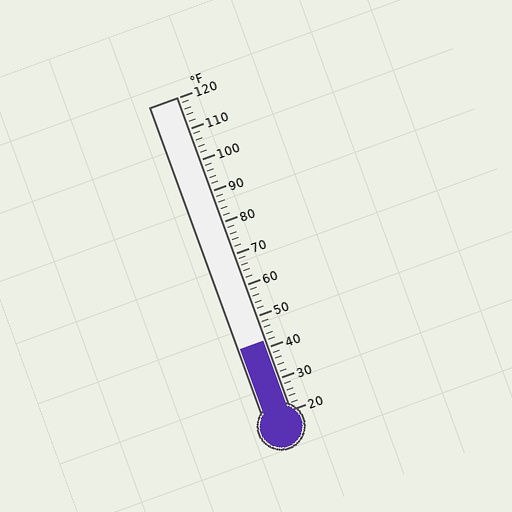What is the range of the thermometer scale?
The thermometer scale ranges from 20°F to 120°F.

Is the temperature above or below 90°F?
The temperature is below 90°F.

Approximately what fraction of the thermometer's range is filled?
The thermometer is filled to approximately 20% of its range.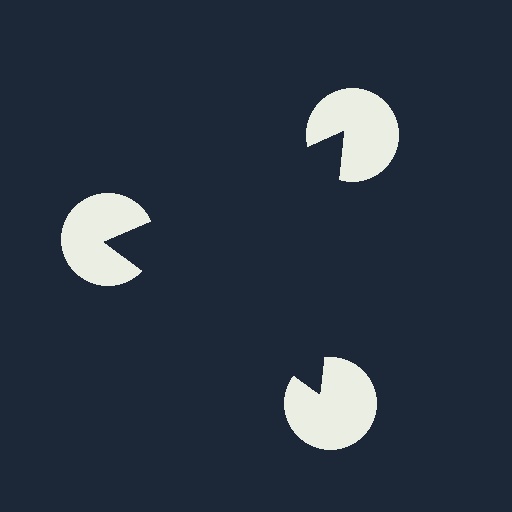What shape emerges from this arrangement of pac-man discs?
An illusory triangle — its edges are inferred from the aligned wedge cuts in the pac-man discs, not physically drawn.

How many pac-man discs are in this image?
There are 3 — one at each vertex of the illusory triangle.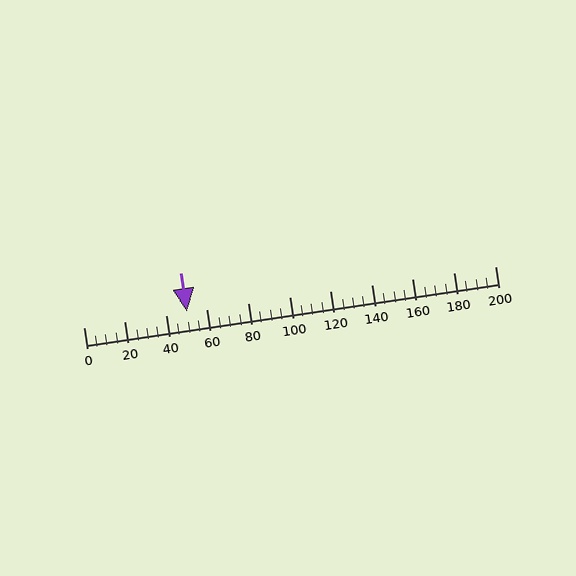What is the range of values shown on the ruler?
The ruler shows values from 0 to 200.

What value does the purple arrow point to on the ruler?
The purple arrow points to approximately 50.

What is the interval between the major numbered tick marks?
The major tick marks are spaced 20 units apart.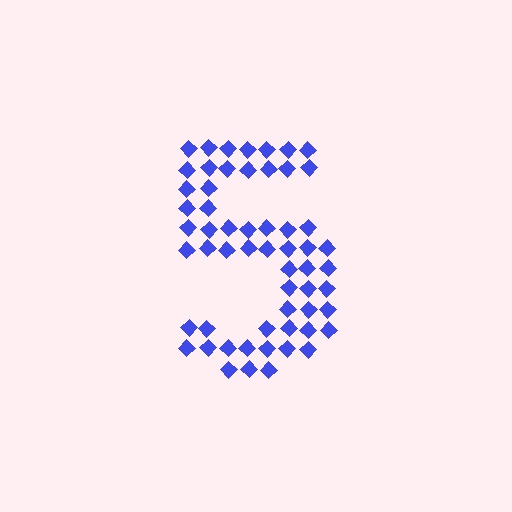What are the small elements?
The small elements are diamonds.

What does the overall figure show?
The overall figure shows the digit 5.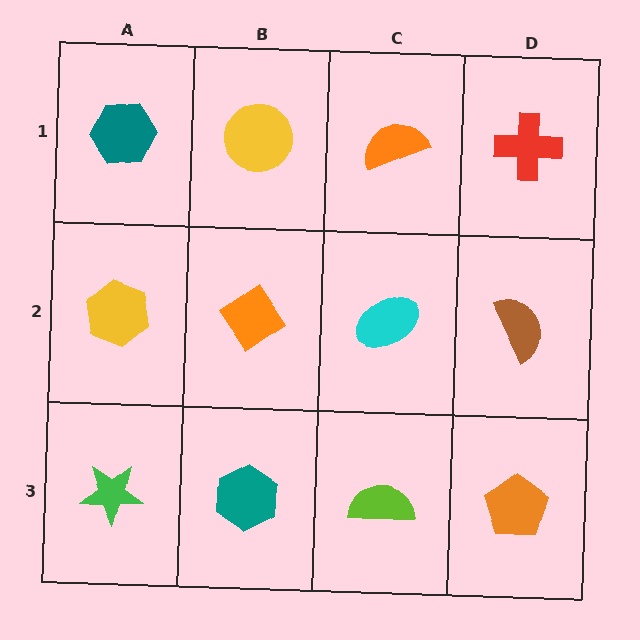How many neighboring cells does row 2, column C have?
4.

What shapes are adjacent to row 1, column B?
An orange diamond (row 2, column B), a teal hexagon (row 1, column A), an orange semicircle (row 1, column C).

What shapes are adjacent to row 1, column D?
A brown semicircle (row 2, column D), an orange semicircle (row 1, column C).